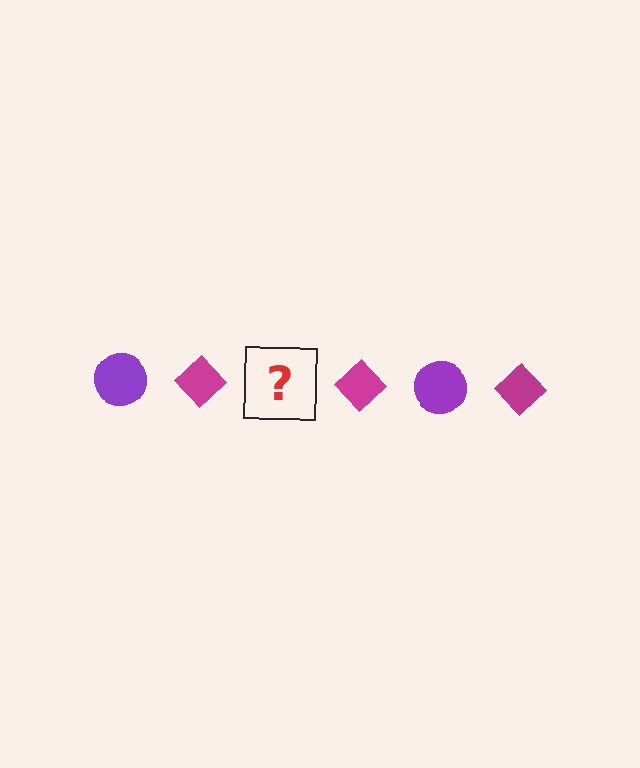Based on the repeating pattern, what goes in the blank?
The blank should be a purple circle.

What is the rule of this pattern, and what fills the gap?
The rule is that the pattern alternates between purple circle and magenta diamond. The gap should be filled with a purple circle.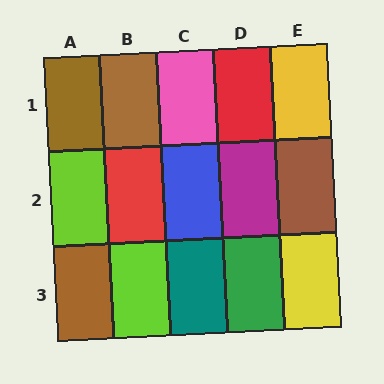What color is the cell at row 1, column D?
Red.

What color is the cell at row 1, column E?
Yellow.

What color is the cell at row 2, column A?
Lime.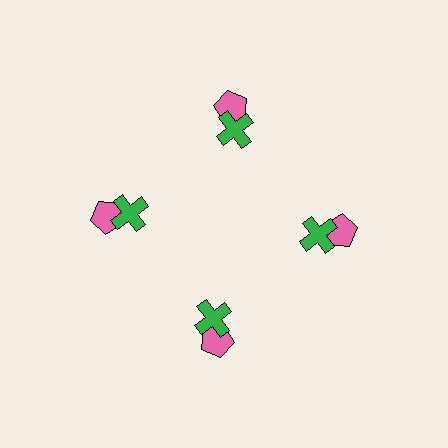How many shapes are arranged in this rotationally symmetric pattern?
There are 8 shapes, arranged in 4 groups of 2.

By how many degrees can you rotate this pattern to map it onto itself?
The pattern maps onto itself every 90 degrees of rotation.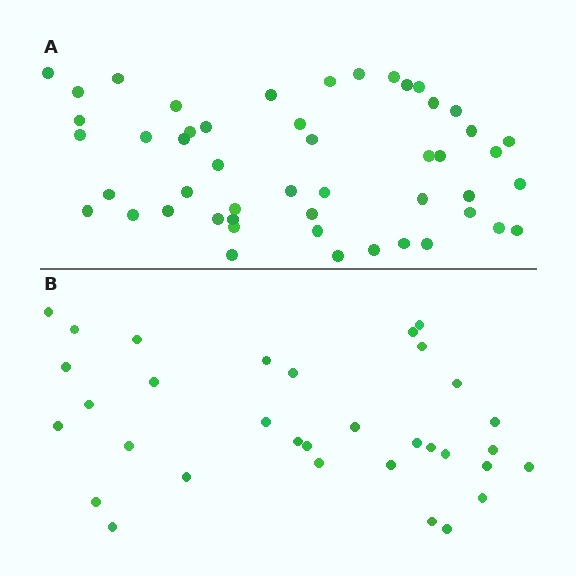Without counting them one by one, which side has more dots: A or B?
Region A (the top region) has more dots.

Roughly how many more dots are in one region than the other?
Region A has approximately 15 more dots than region B.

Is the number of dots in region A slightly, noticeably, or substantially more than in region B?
Region A has substantially more. The ratio is roughly 1.5 to 1.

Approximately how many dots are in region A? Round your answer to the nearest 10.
About 50 dots.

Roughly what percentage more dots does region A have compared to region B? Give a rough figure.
About 50% more.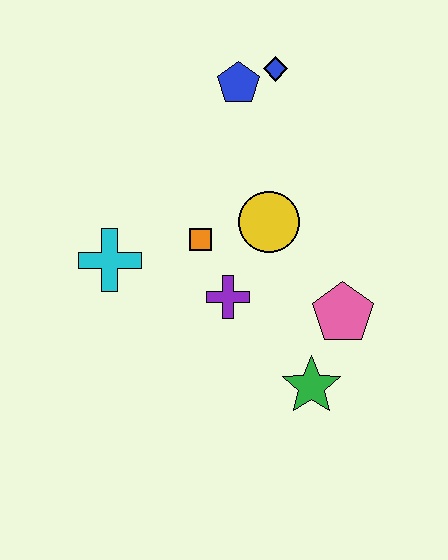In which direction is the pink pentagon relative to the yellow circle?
The pink pentagon is below the yellow circle.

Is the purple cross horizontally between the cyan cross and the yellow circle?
Yes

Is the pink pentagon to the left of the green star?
No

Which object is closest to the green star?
The pink pentagon is closest to the green star.